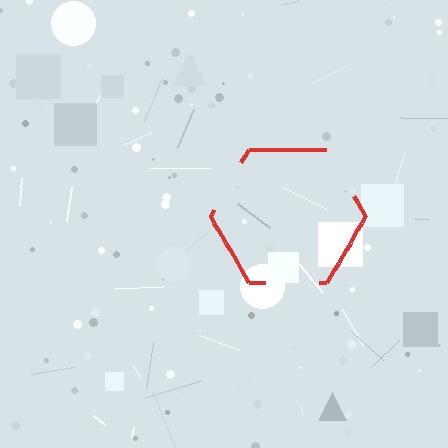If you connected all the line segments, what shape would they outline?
They would outline a hexagon.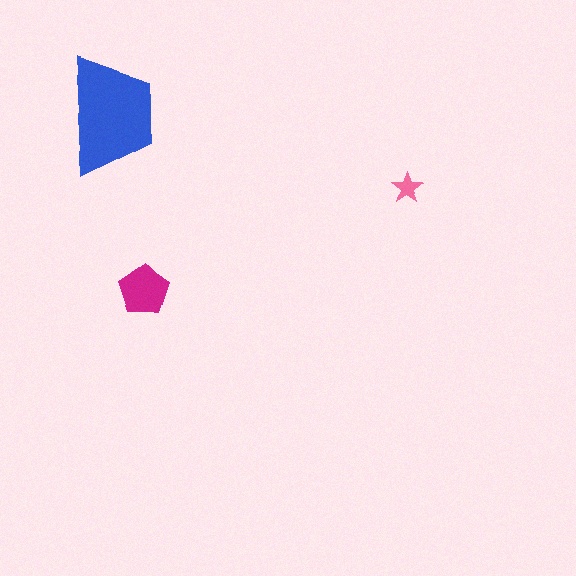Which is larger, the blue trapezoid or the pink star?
The blue trapezoid.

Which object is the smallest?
The pink star.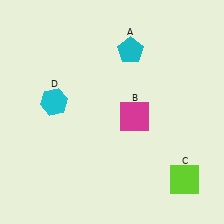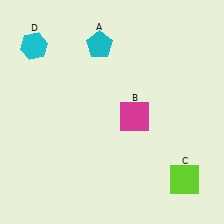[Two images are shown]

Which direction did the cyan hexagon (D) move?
The cyan hexagon (D) moved up.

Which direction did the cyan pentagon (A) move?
The cyan pentagon (A) moved left.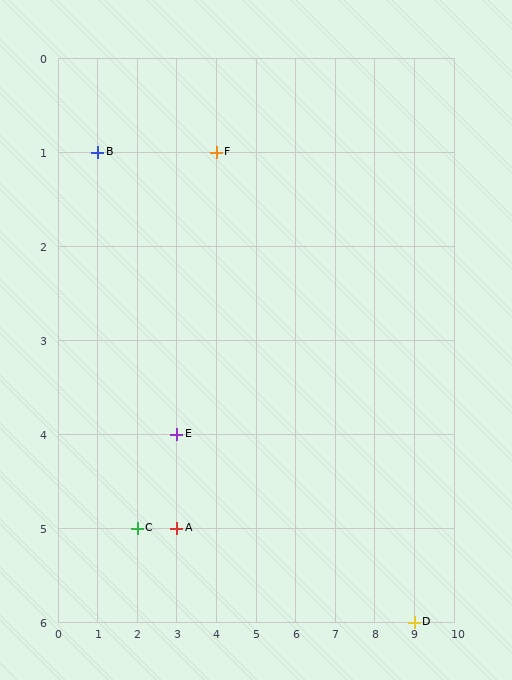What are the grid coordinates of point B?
Point B is at grid coordinates (1, 1).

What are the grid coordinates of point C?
Point C is at grid coordinates (2, 5).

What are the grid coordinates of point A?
Point A is at grid coordinates (3, 5).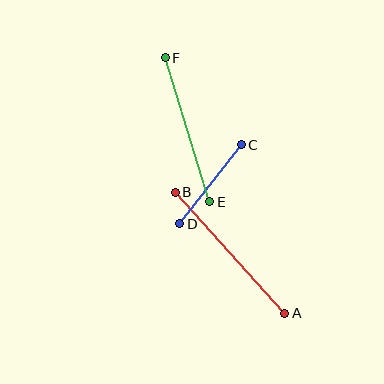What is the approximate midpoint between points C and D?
The midpoint is at approximately (210, 184) pixels.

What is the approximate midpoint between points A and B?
The midpoint is at approximately (230, 253) pixels.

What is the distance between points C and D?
The distance is approximately 100 pixels.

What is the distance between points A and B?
The distance is approximately 163 pixels.